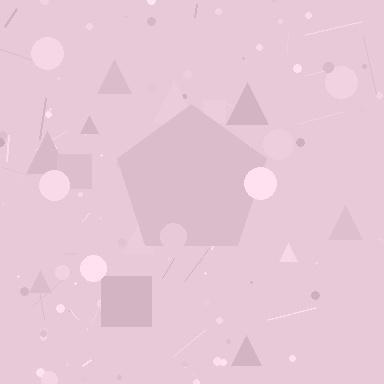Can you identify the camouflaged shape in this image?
The camouflaged shape is a pentagon.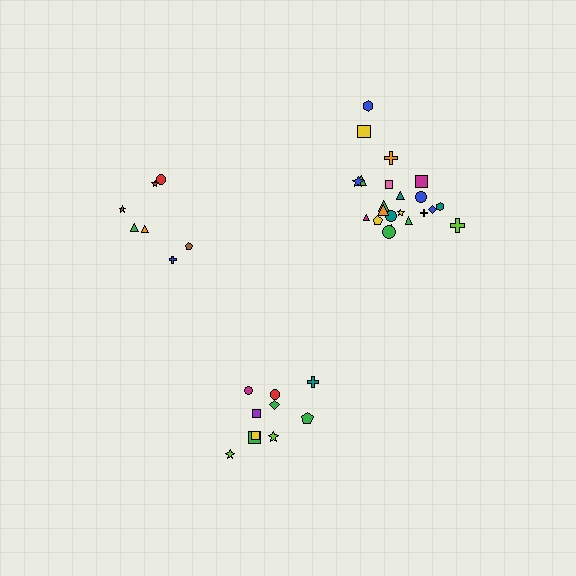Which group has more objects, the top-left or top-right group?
The top-right group.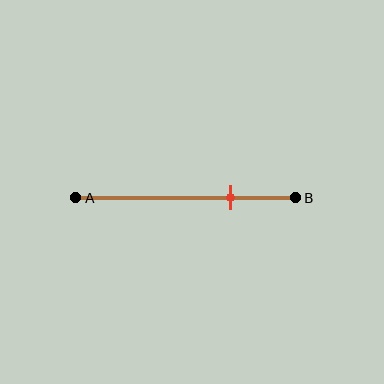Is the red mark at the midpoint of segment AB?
No, the mark is at about 70% from A, not at the 50% midpoint.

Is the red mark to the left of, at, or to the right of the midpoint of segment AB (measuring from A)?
The red mark is to the right of the midpoint of segment AB.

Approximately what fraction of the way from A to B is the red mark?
The red mark is approximately 70% of the way from A to B.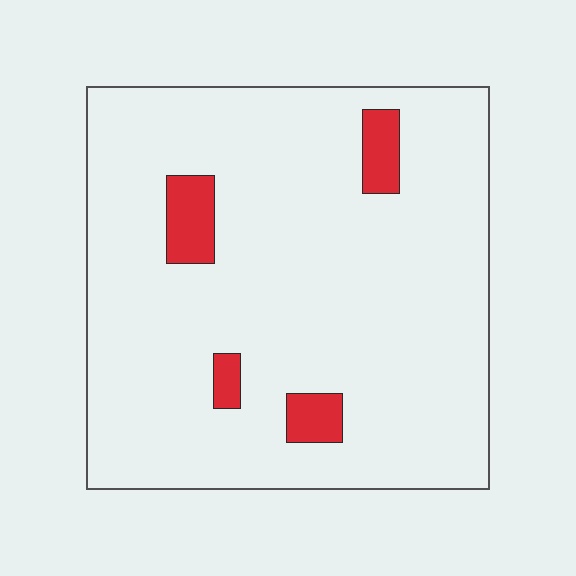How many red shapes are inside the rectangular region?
4.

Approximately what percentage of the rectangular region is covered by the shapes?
Approximately 5%.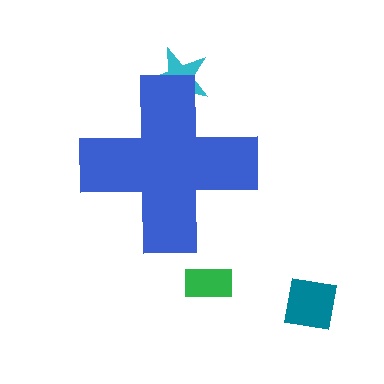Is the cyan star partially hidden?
Yes, the cyan star is partially hidden behind the blue cross.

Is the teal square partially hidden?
No, the teal square is fully visible.